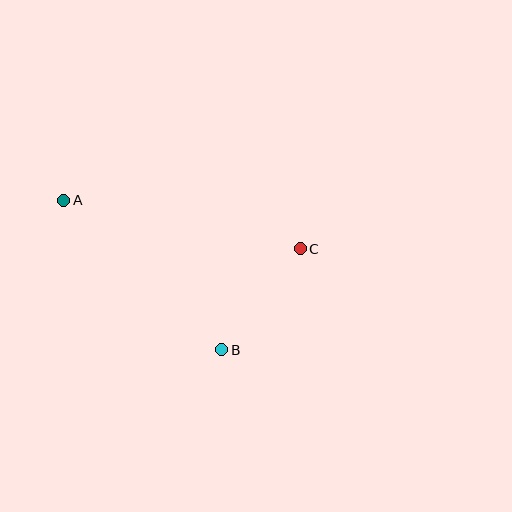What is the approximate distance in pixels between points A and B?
The distance between A and B is approximately 218 pixels.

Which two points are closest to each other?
Points B and C are closest to each other.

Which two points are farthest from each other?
Points A and C are farthest from each other.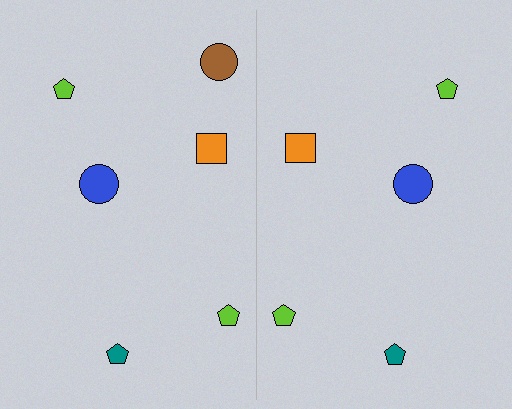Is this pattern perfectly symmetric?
No, the pattern is not perfectly symmetric. A brown circle is missing from the right side.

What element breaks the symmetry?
A brown circle is missing from the right side.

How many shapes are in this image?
There are 11 shapes in this image.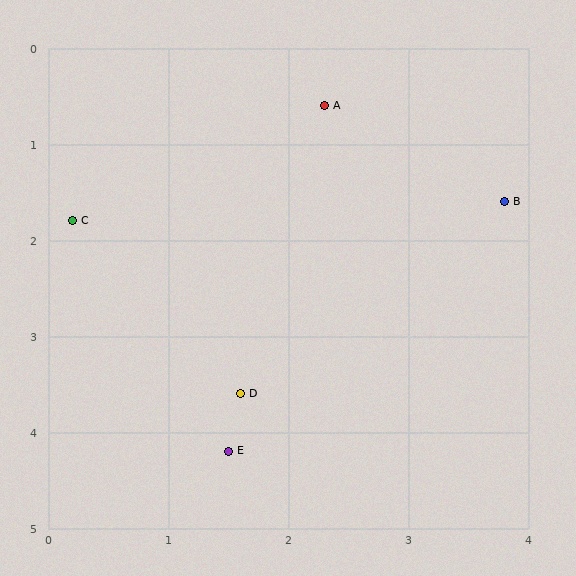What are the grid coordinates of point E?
Point E is at approximately (1.5, 4.2).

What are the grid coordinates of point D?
Point D is at approximately (1.6, 3.6).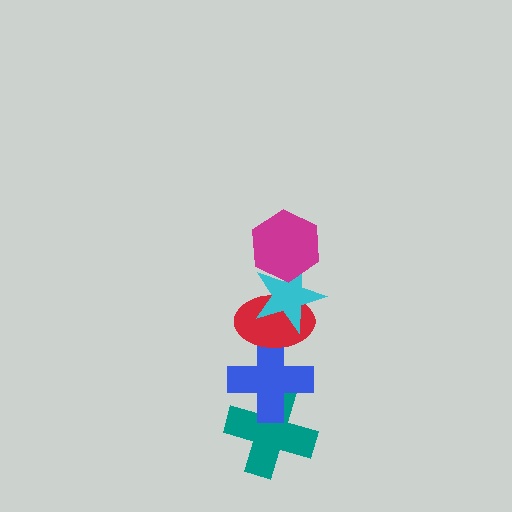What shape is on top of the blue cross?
The red ellipse is on top of the blue cross.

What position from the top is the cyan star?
The cyan star is 2nd from the top.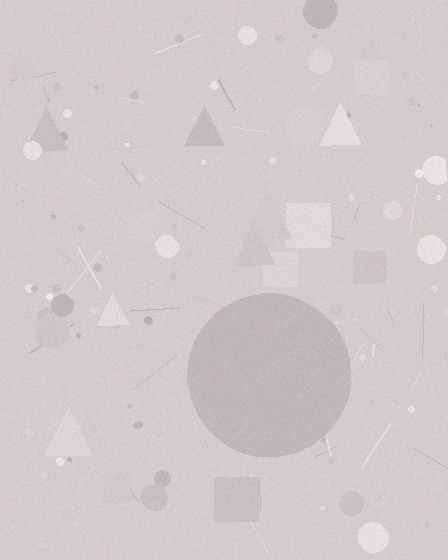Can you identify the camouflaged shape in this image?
The camouflaged shape is a circle.